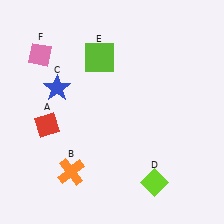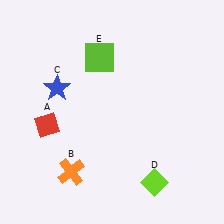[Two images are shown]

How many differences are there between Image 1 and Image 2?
There is 1 difference between the two images.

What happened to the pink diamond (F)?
The pink diamond (F) was removed in Image 2. It was in the top-left area of Image 1.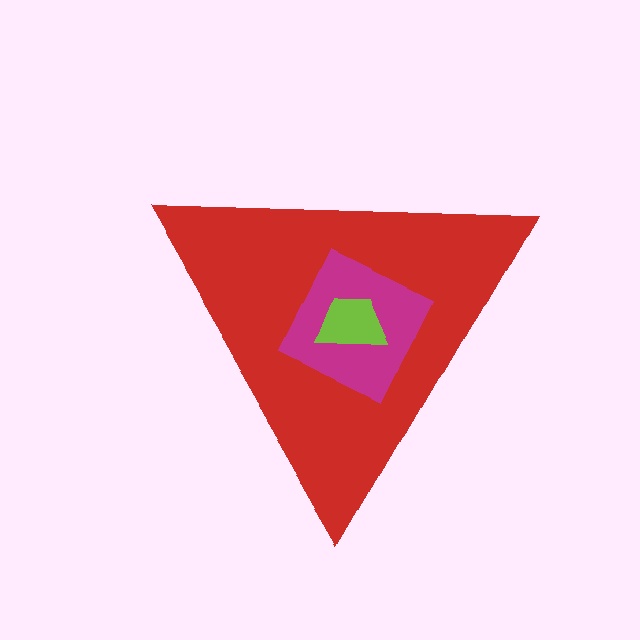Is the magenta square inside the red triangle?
Yes.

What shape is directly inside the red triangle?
The magenta square.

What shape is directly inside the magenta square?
The lime trapezoid.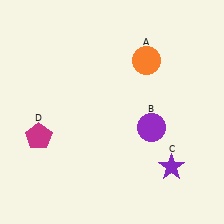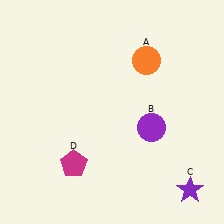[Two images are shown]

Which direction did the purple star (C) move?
The purple star (C) moved down.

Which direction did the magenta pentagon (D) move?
The magenta pentagon (D) moved right.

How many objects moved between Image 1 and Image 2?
2 objects moved between the two images.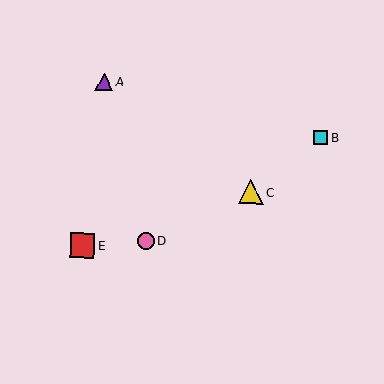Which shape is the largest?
The yellow triangle (labeled C) is the largest.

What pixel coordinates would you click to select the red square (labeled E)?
Click at (82, 246) to select the red square E.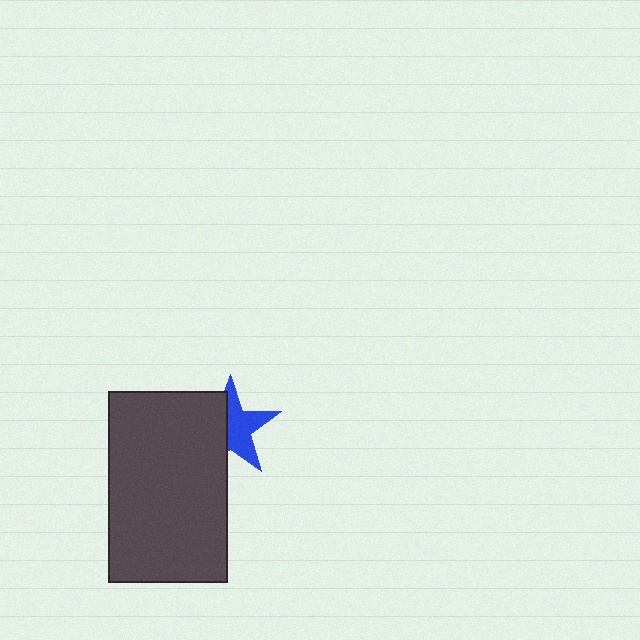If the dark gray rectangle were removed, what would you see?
You would see the complete blue star.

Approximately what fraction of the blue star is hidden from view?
Roughly 44% of the blue star is hidden behind the dark gray rectangle.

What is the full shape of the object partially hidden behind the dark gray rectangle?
The partially hidden object is a blue star.